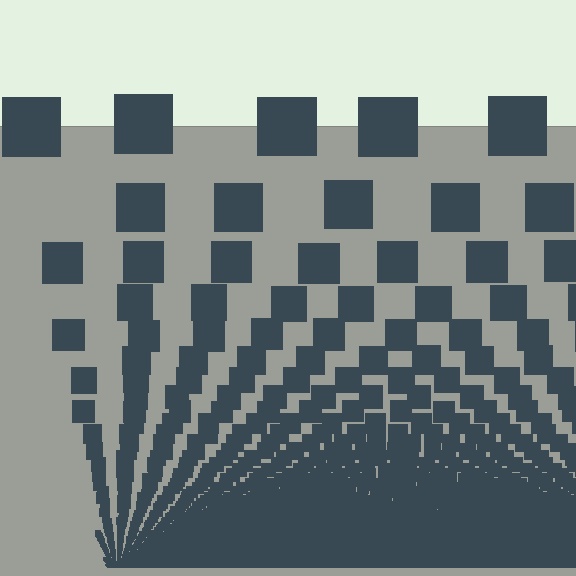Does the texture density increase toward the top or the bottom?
Density increases toward the bottom.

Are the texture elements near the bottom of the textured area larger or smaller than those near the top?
Smaller. The gradient is inverted — elements near the bottom are smaller and denser.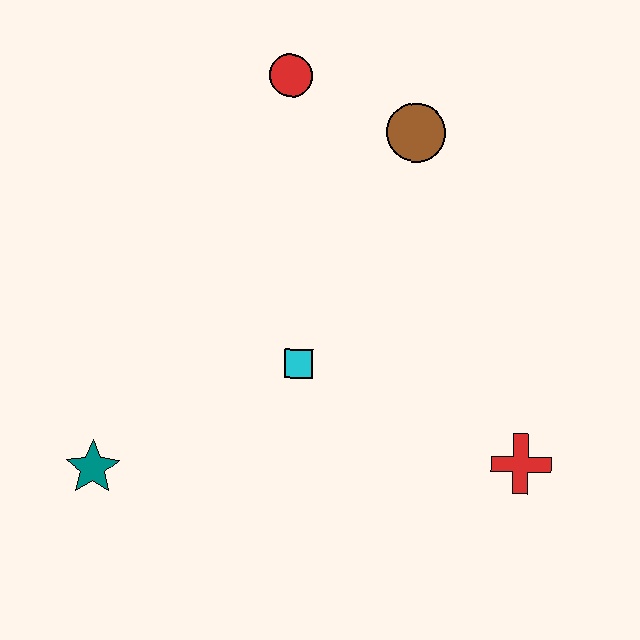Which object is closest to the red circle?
The brown circle is closest to the red circle.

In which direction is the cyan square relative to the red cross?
The cyan square is to the left of the red cross.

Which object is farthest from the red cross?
The red circle is farthest from the red cross.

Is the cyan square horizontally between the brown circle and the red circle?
Yes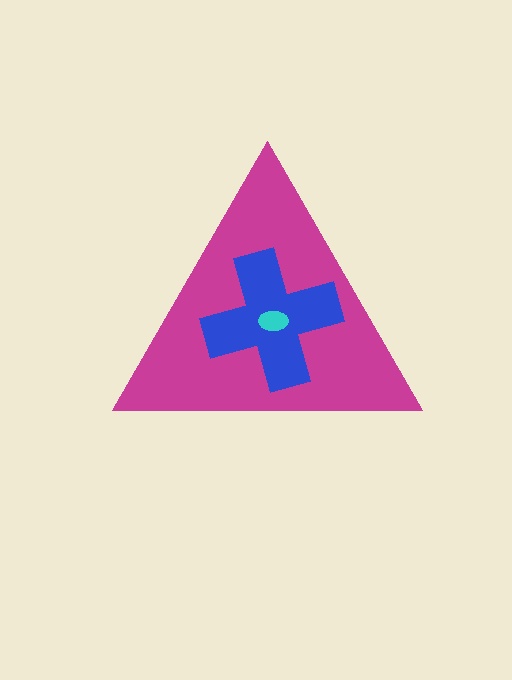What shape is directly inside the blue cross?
The cyan ellipse.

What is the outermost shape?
The magenta triangle.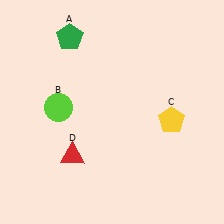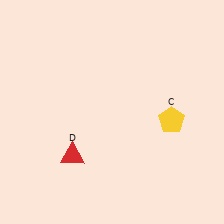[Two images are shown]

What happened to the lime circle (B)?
The lime circle (B) was removed in Image 2. It was in the top-left area of Image 1.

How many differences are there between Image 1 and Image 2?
There are 2 differences between the two images.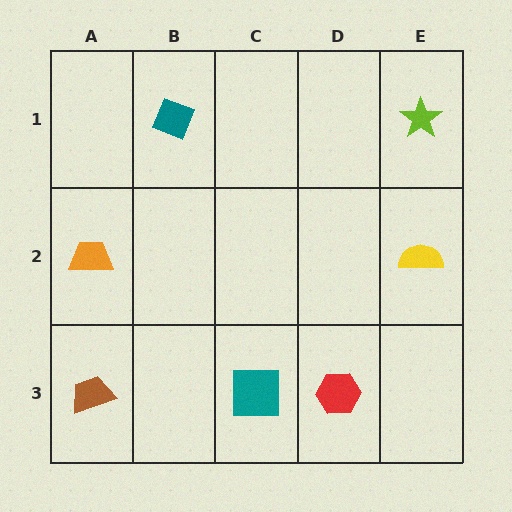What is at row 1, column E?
A lime star.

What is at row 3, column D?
A red hexagon.